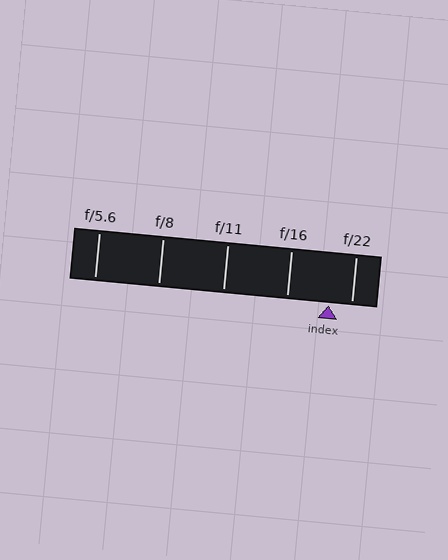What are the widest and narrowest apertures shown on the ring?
The widest aperture shown is f/5.6 and the narrowest is f/22.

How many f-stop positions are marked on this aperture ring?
There are 5 f-stop positions marked.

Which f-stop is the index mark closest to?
The index mark is closest to f/22.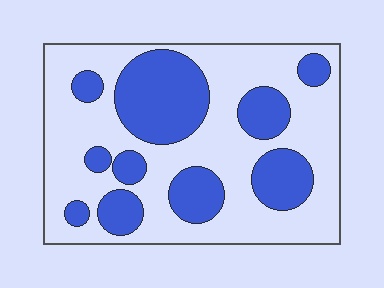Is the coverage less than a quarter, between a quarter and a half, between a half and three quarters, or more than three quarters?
Between a quarter and a half.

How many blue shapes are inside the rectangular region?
10.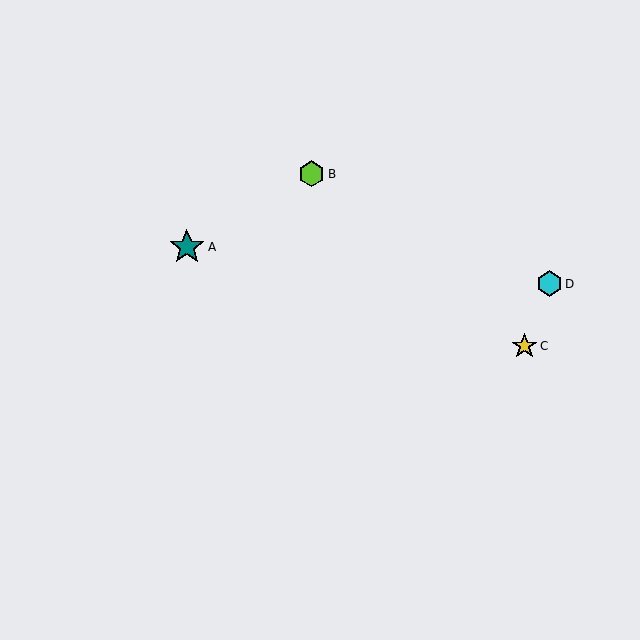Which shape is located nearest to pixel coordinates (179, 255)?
The teal star (labeled A) at (187, 247) is nearest to that location.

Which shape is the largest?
The teal star (labeled A) is the largest.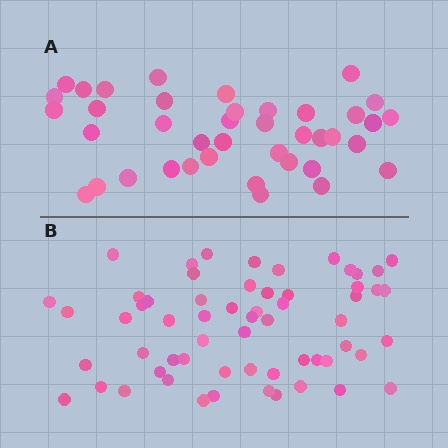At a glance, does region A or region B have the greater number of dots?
Region B (the bottom region) has more dots.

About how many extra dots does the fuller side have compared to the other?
Region B has approximately 20 more dots than region A.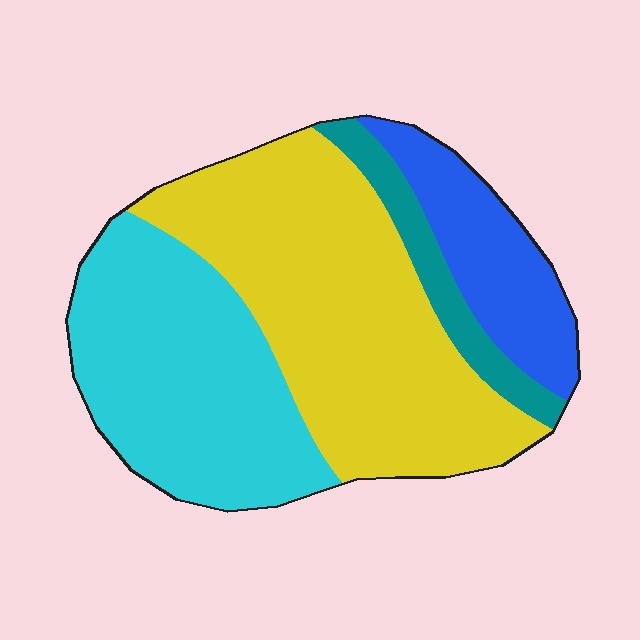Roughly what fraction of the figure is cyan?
Cyan takes up about one third (1/3) of the figure.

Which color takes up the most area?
Yellow, at roughly 45%.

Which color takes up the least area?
Teal, at roughly 10%.